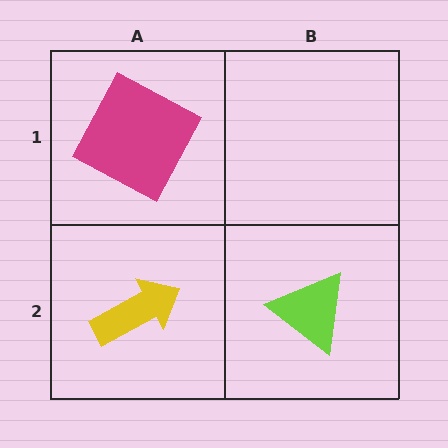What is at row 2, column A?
A yellow arrow.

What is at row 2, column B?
A lime triangle.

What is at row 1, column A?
A magenta square.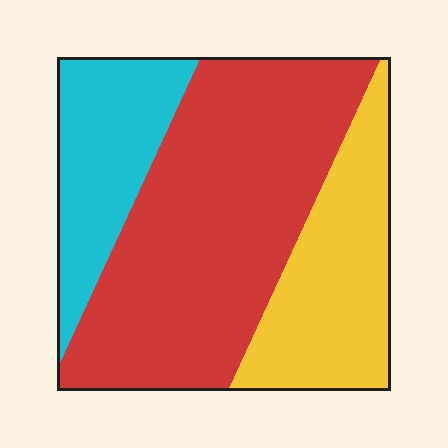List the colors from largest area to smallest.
From largest to smallest: red, yellow, cyan.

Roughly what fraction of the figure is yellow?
Yellow takes up about one quarter (1/4) of the figure.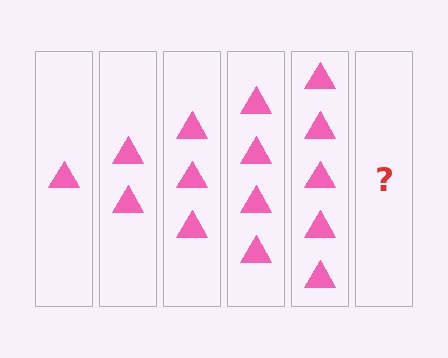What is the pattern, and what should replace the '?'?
The pattern is that each step adds one more triangle. The '?' should be 6 triangles.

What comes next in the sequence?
The next element should be 6 triangles.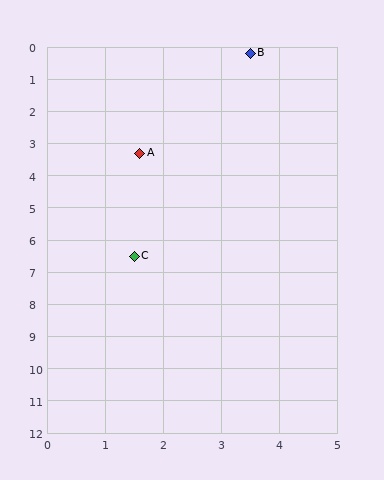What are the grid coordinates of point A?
Point A is at approximately (1.6, 3.3).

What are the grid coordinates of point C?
Point C is at approximately (1.5, 6.5).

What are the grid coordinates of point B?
Point B is at approximately (3.5, 0.2).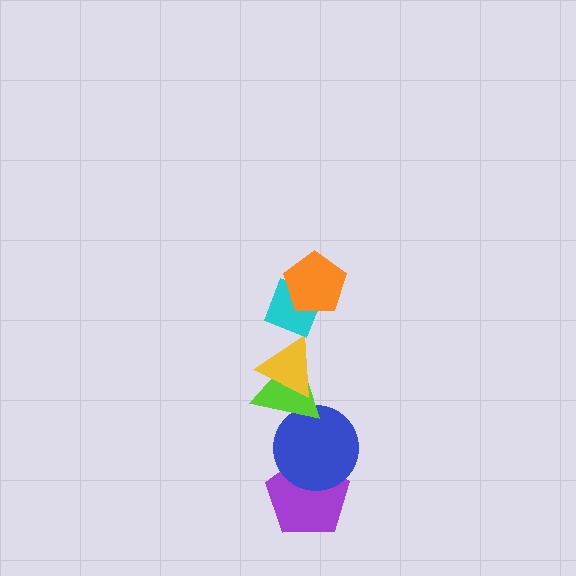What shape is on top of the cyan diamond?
The orange pentagon is on top of the cyan diamond.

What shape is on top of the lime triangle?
The yellow triangle is on top of the lime triangle.